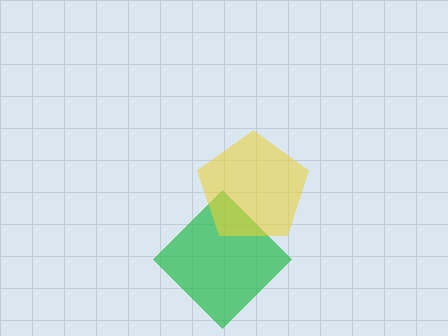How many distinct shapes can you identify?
There are 2 distinct shapes: a green diamond, a yellow pentagon.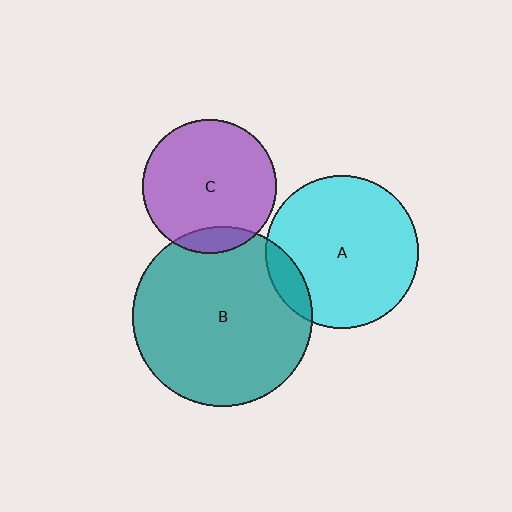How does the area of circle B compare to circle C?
Approximately 1.8 times.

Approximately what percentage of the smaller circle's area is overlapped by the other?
Approximately 10%.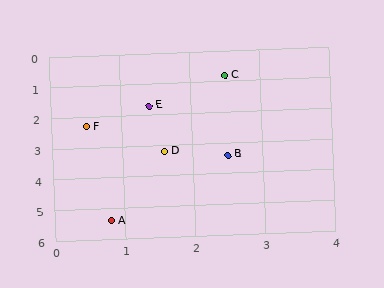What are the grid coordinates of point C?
Point C is at approximately (2.5, 0.8).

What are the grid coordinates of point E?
Point E is at approximately (1.4, 1.7).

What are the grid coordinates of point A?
Point A is at approximately (0.8, 5.4).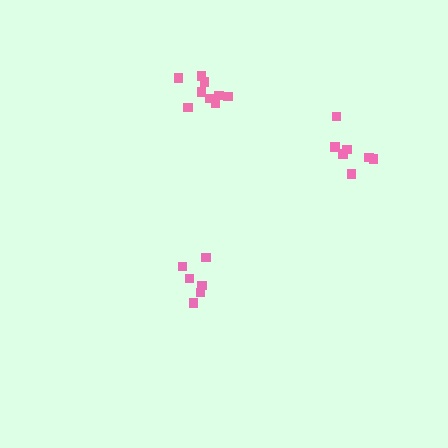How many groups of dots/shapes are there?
There are 3 groups.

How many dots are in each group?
Group 1: 7 dots, Group 2: 9 dots, Group 3: 6 dots (22 total).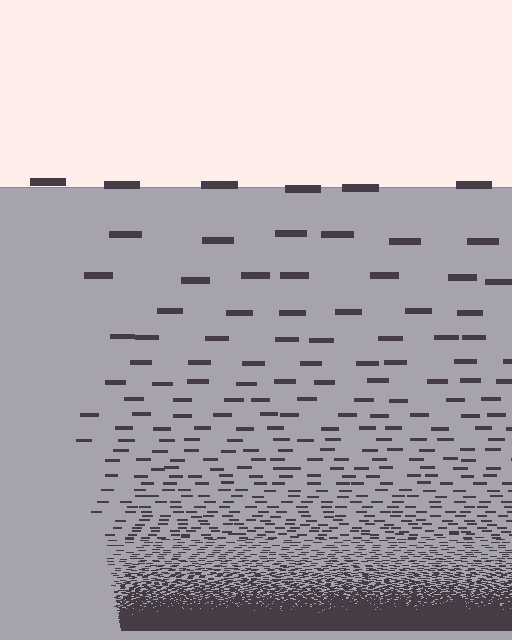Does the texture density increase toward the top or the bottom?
Density increases toward the bottom.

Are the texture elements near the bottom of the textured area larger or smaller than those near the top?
Smaller. The gradient is inverted — elements near the bottom are smaller and denser.